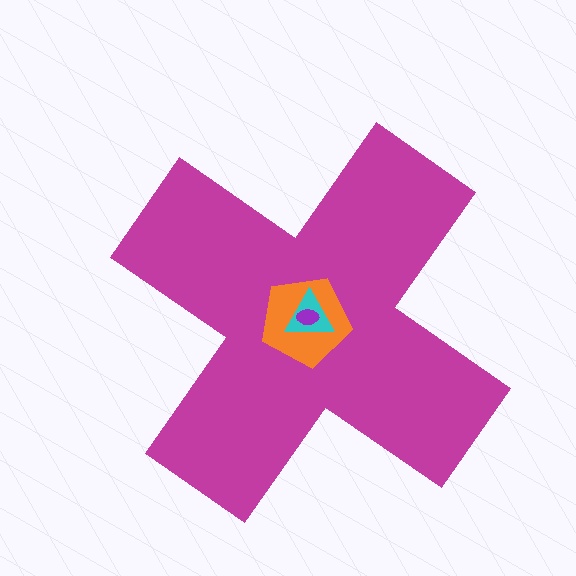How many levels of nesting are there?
4.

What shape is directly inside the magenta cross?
The orange pentagon.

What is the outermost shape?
The magenta cross.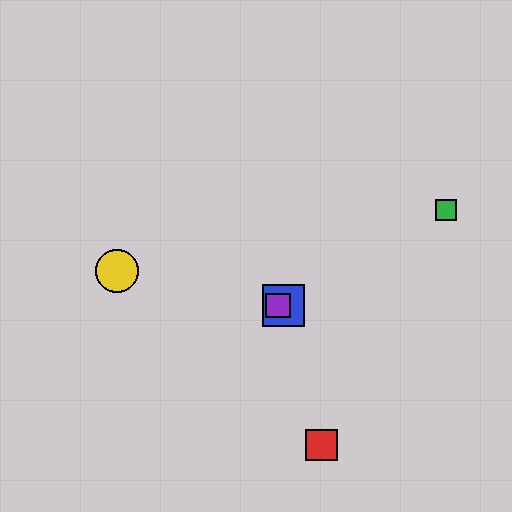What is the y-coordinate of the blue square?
The blue square is at y≈306.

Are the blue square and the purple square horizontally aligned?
Yes, both are at y≈306.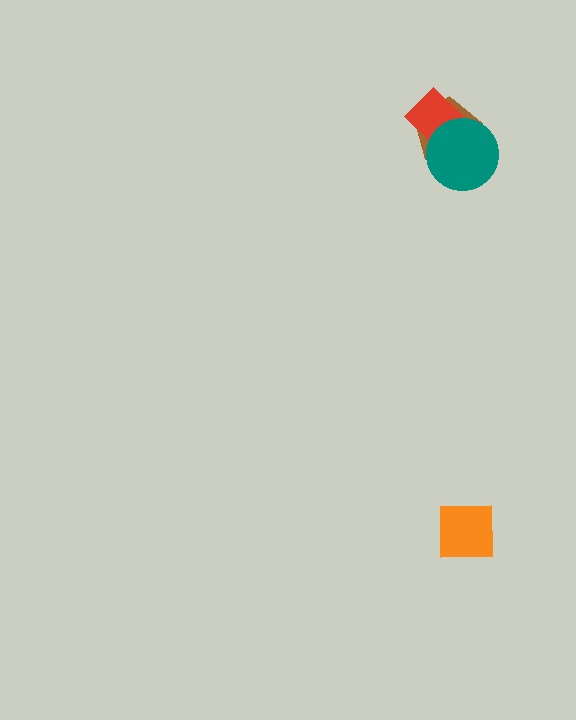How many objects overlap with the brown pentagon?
2 objects overlap with the brown pentagon.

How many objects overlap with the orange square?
0 objects overlap with the orange square.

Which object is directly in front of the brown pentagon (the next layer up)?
The red diamond is directly in front of the brown pentagon.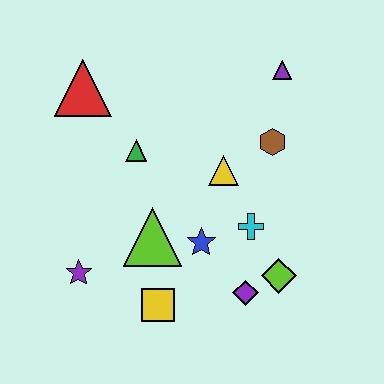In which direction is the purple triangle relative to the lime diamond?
The purple triangle is above the lime diamond.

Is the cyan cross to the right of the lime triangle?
Yes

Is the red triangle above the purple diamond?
Yes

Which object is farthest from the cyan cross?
The red triangle is farthest from the cyan cross.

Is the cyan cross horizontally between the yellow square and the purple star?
No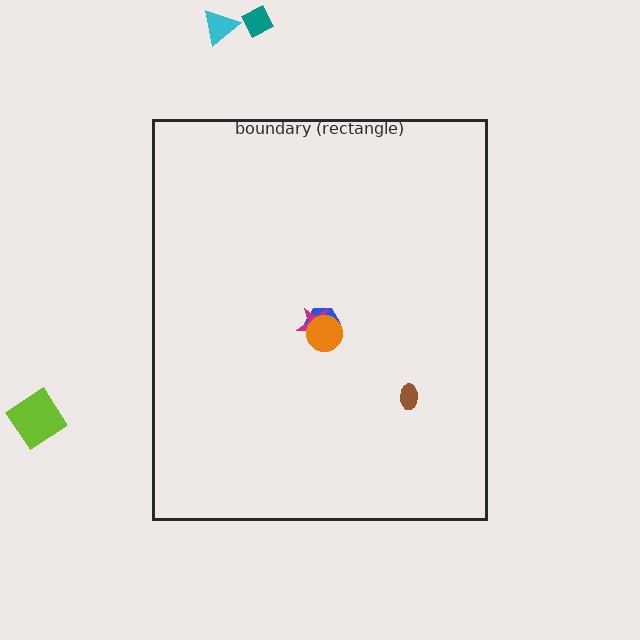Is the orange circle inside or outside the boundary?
Inside.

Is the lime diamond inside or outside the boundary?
Outside.